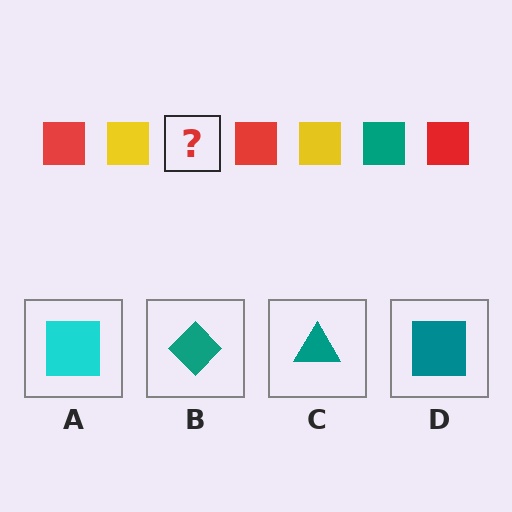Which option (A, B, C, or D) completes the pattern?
D.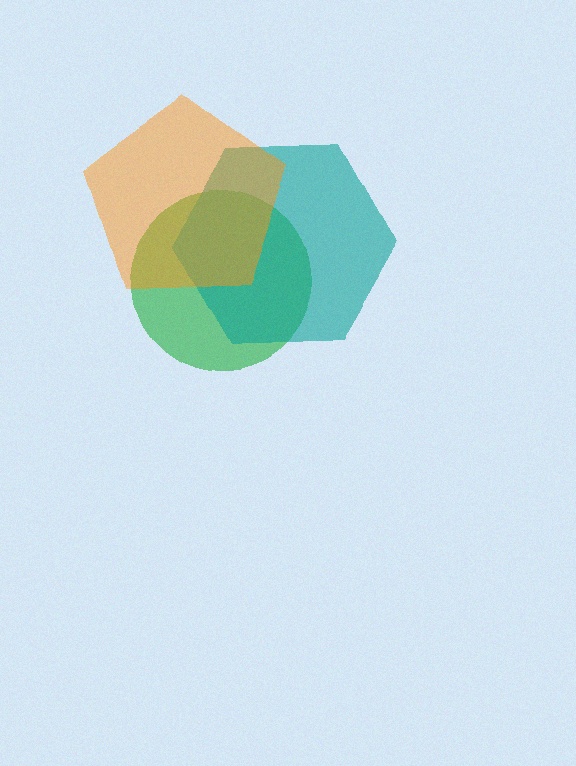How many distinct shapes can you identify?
There are 3 distinct shapes: a green circle, a teal hexagon, an orange pentagon.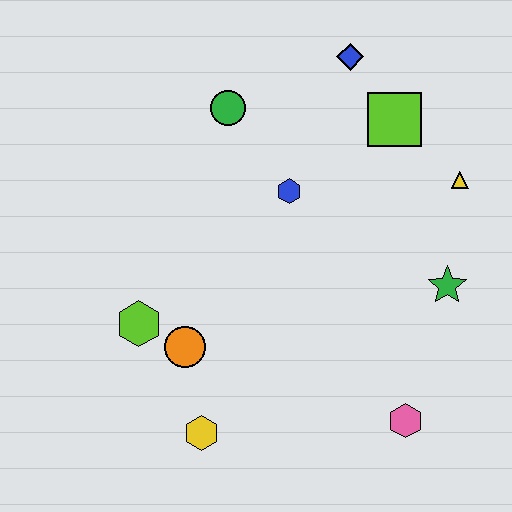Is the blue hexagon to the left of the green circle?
No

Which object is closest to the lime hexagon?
The orange circle is closest to the lime hexagon.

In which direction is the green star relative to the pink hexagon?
The green star is above the pink hexagon.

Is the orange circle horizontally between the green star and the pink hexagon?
No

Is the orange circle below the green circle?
Yes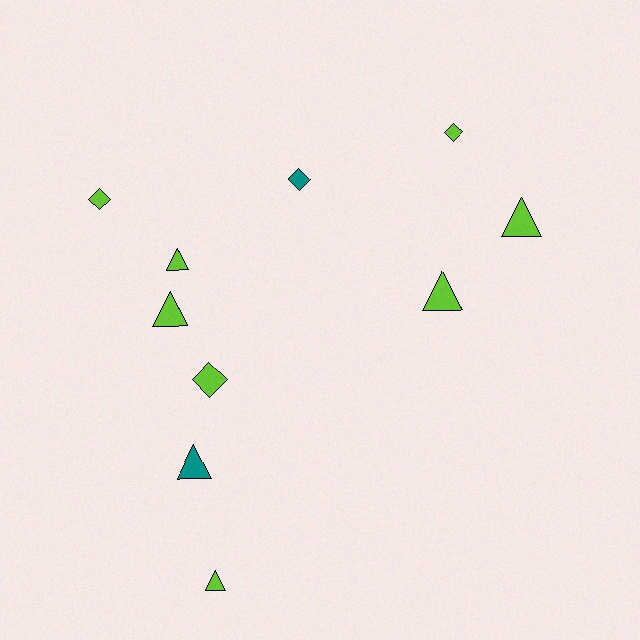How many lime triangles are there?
There are 5 lime triangles.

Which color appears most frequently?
Lime, with 8 objects.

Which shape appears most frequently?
Triangle, with 6 objects.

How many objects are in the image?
There are 10 objects.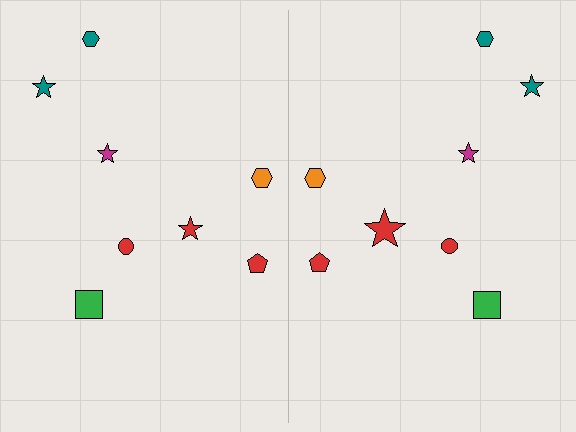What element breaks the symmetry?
The red star on the right side has a different size than its mirror counterpart.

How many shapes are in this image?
There are 16 shapes in this image.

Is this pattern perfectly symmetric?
No, the pattern is not perfectly symmetric. The red star on the right side has a different size than its mirror counterpart.